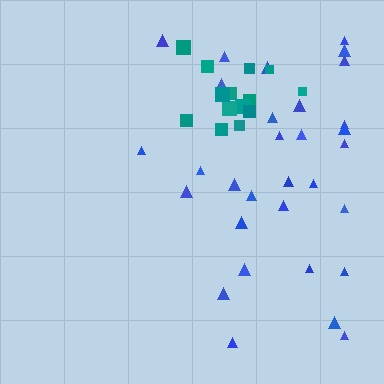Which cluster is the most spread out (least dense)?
Blue.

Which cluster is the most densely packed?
Teal.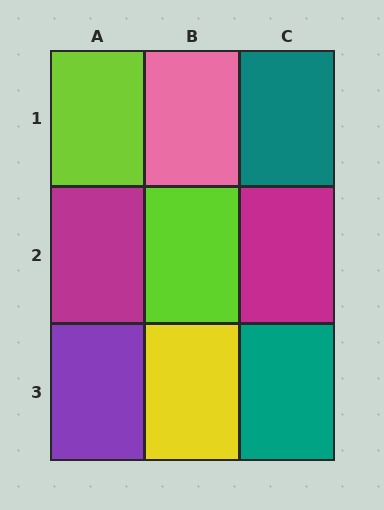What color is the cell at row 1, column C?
Teal.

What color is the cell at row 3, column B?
Yellow.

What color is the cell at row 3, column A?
Purple.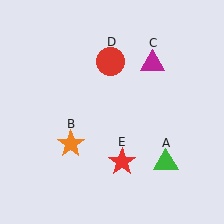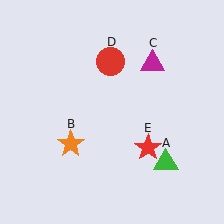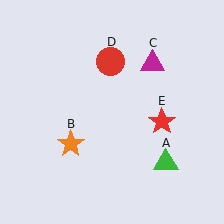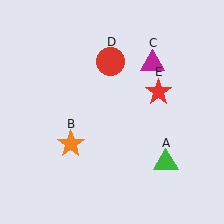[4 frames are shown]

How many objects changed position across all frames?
1 object changed position: red star (object E).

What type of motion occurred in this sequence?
The red star (object E) rotated counterclockwise around the center of the scene.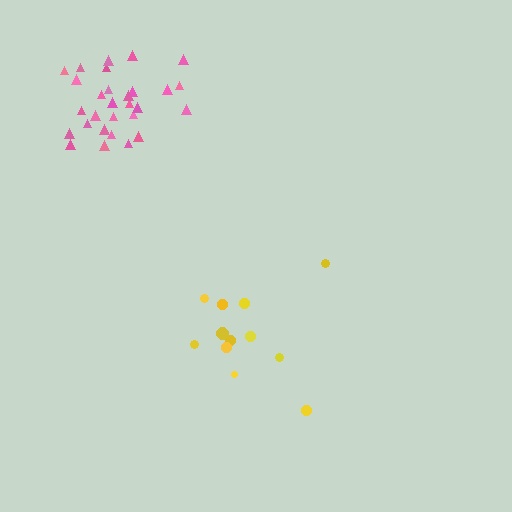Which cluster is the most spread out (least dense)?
Yellow.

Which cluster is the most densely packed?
Pink.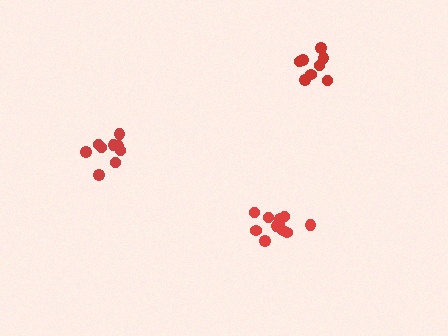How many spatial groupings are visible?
There are 3 spatial groupings.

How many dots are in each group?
Group 1: 11 dots, Group 2: 8 dots, Group 3: 9 dots (28 total).